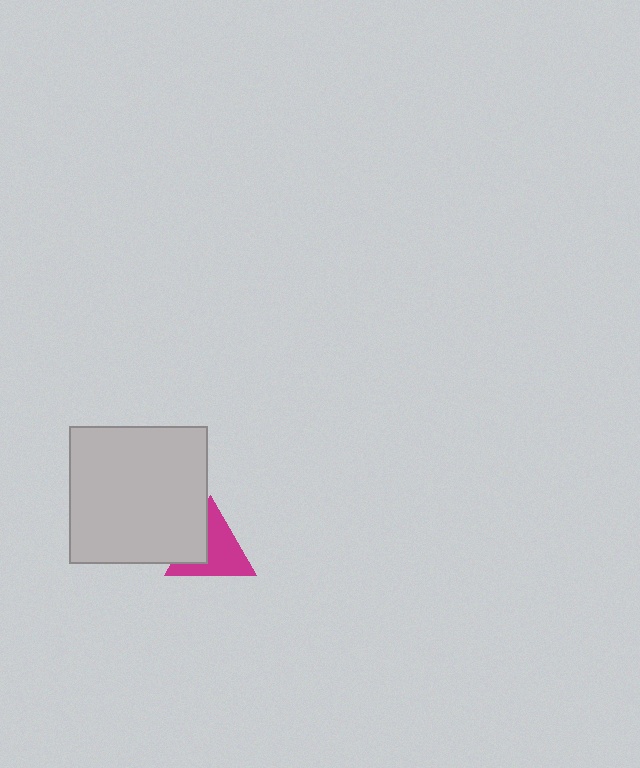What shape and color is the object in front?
The object in front is a light gray square.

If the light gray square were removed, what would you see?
You would see the complete magenta triangle.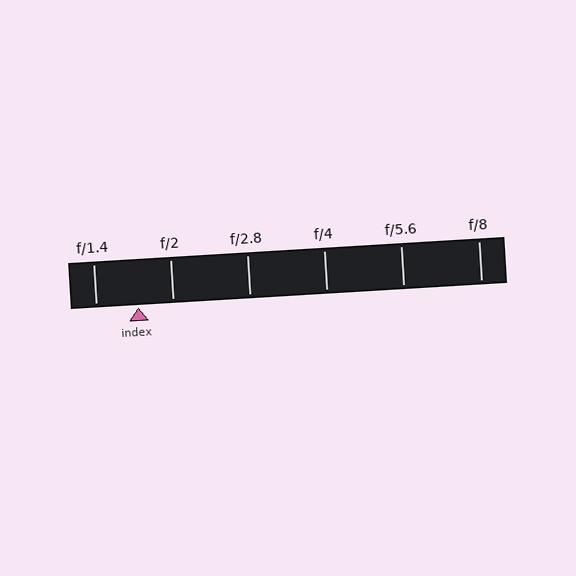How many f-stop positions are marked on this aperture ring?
There are 6 f-stop positions marked.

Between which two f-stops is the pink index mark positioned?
The index mark is between f/1.4 and f/2.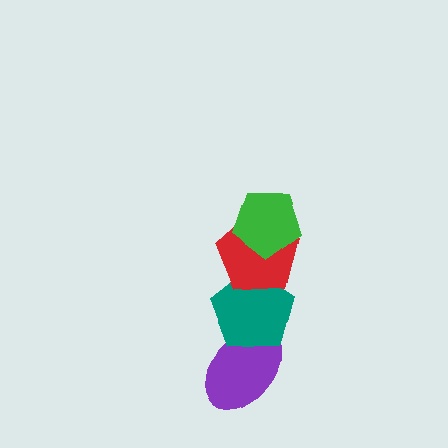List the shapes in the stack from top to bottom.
From top to bottom: the green pentagon, the red pentagon, the teal pentagon, the purple ellipse.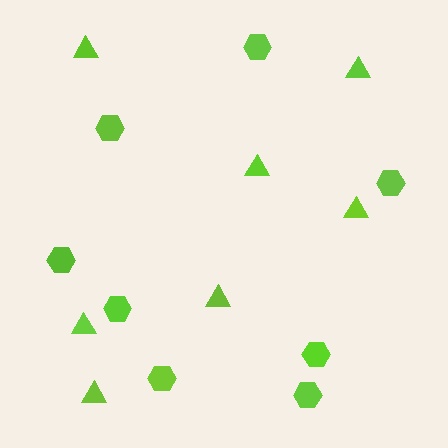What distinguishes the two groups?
There are 2 groups: one group of triangles (7) and one group of hexagons (8).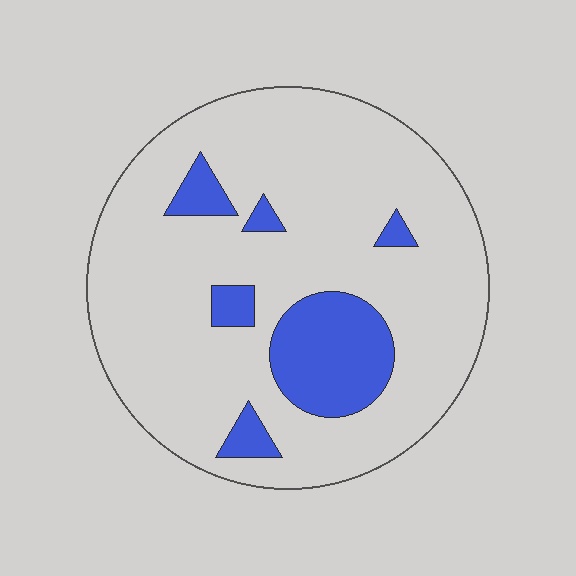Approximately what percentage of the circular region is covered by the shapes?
Approximately 15%.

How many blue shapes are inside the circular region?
6.